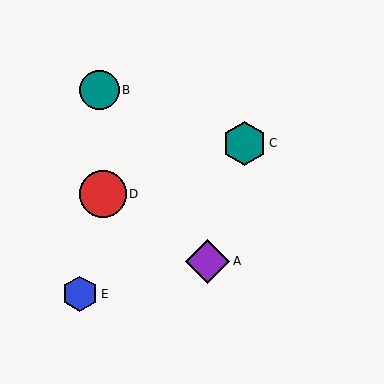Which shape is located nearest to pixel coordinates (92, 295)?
The blue hexagon (labeled E) at (80, 294) is nearest to that location.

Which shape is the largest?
The red circle (labeled D) is the largest.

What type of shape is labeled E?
Shape E is a blue hexagon.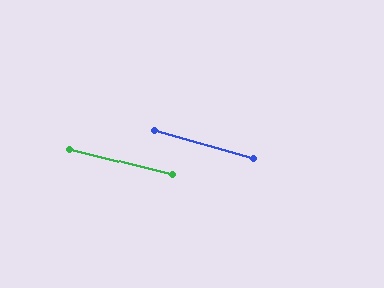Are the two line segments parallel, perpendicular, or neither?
Parallel — their directions differ by only 1.5°.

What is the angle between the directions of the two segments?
Approximately 2 degrees.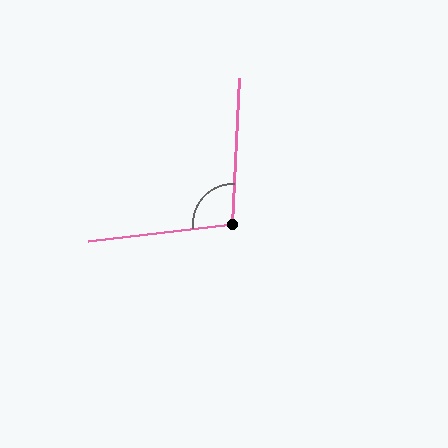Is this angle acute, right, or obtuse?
It is obtuse.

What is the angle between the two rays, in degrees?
Approximately 99 degrees.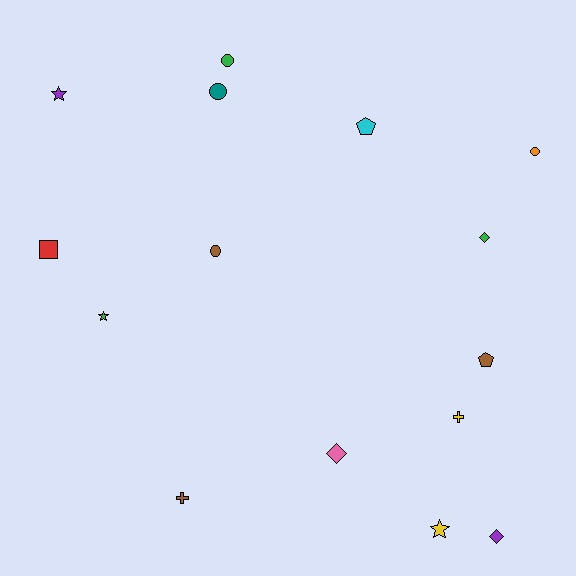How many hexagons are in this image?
There are no hexagons.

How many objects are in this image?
There are 15 objects.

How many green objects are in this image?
There are 3 green objects.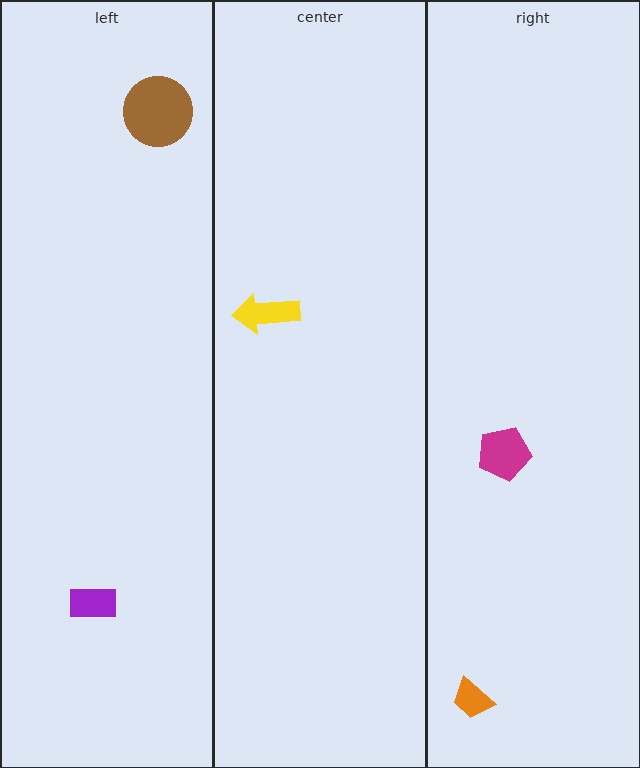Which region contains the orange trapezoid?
The right region.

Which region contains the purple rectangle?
The left region.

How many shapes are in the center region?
1.